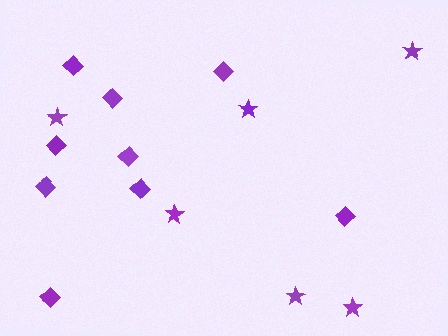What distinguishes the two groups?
There are 2 groups: one group of stars (6) and one group of diamonds (9).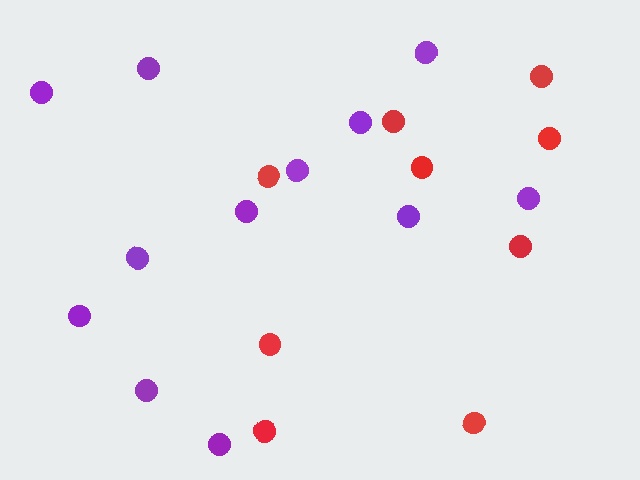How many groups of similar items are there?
There are 2 groups: one group of red circles (9) and one group of purple circles (12).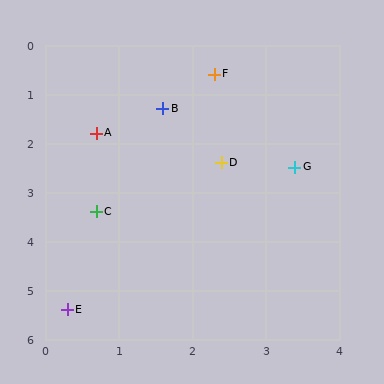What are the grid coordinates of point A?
Point A is at approximately (0.7, 1.8).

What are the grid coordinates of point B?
Point B is at approximately (1.6, 1.3).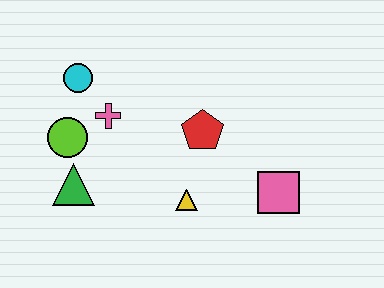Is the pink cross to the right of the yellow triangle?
No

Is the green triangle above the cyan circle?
No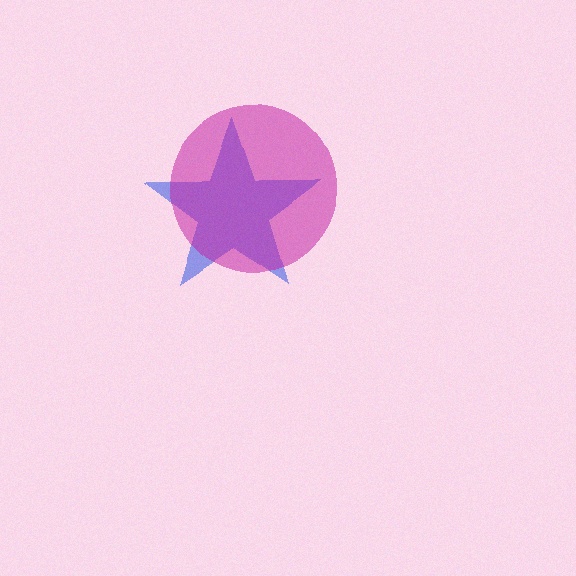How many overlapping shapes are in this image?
There are 2 overlapping shapes in the image.